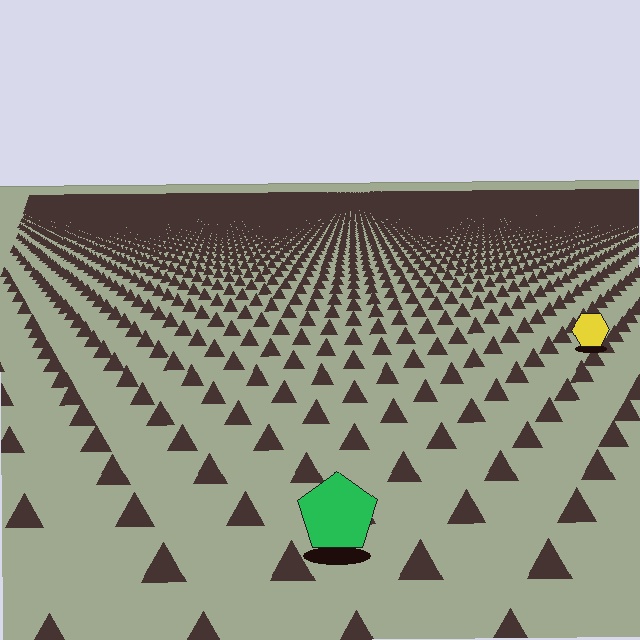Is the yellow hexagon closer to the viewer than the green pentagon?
No. The green pentagon is closer — you can tell from the texture gradient: the ground texture is coarser near it.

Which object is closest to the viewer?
The green pentagon is closest. The texture marks near it are larger and more spread out.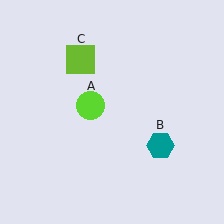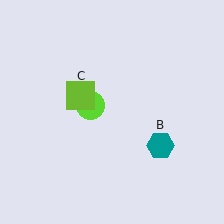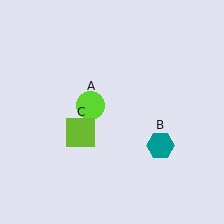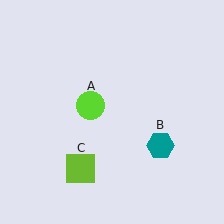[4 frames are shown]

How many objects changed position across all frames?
1 object changed position: lime square (object C).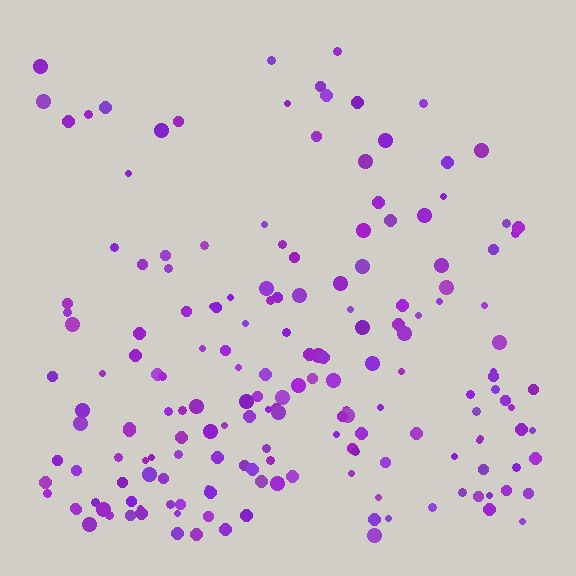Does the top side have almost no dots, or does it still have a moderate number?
Still a moderate number, just noticeably fewer than the bottom.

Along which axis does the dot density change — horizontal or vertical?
Vertical.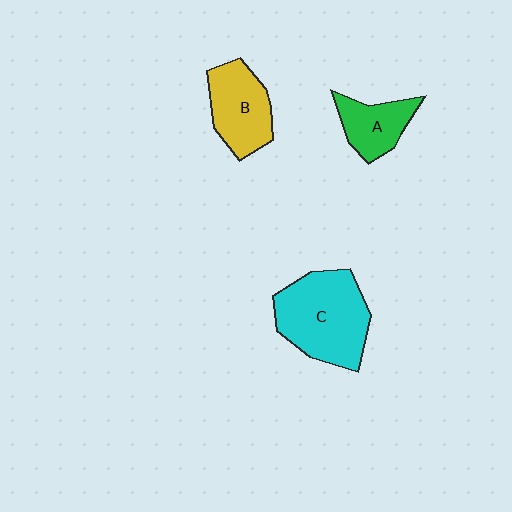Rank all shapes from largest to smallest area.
From largest to smallest: C (cyan), B (yellow), A (green).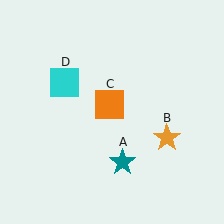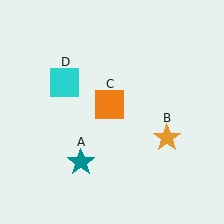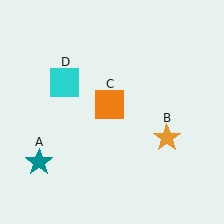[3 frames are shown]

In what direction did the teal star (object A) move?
The teal star (object A) moved left.